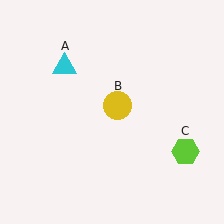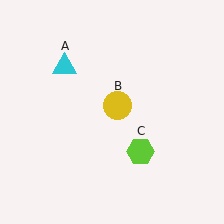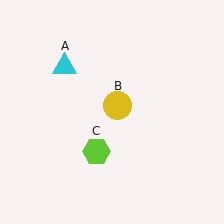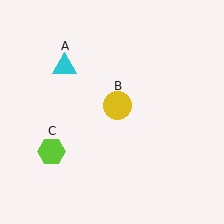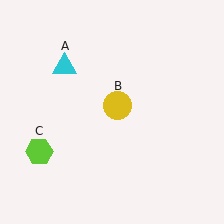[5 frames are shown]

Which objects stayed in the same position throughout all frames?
Cyan triangle (object A) and yellow circle (object B) remained stationary.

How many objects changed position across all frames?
1 object changed position: lime hexagon (object C).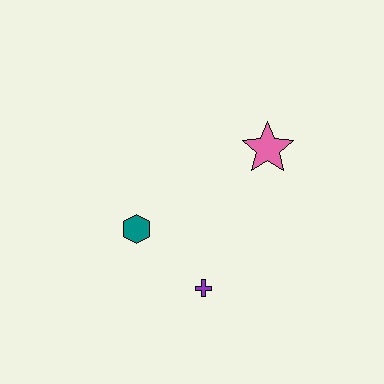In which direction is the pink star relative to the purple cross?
The pink star is above the purple cross.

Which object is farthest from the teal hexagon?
The pink star is farthest from the teal hexagon.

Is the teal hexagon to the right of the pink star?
No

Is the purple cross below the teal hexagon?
Yes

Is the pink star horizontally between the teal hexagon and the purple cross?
No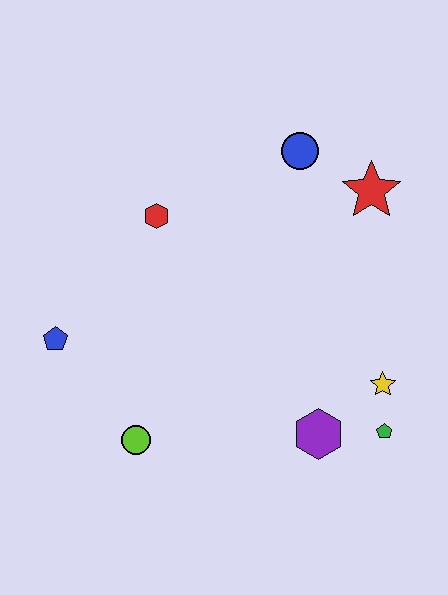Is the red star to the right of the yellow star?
No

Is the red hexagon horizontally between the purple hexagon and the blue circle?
No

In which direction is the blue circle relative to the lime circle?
The blue circle is above the lime circle.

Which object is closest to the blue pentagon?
The lime circle is closest to the blue pentagon.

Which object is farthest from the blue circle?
The lime circle is farthest from the blue circle.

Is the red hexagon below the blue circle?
Yes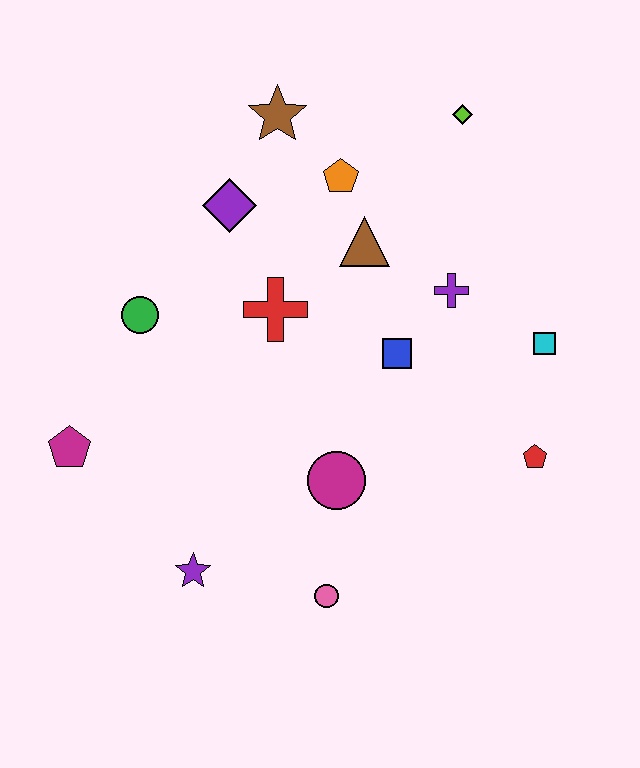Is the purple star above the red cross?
No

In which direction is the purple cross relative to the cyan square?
The purple cross is to the left of the cyan square.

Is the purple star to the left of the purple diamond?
Yes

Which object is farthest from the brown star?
The pink circle is farthest from the brown star.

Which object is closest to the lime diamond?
The orange pentagon is closest to the lime diamond.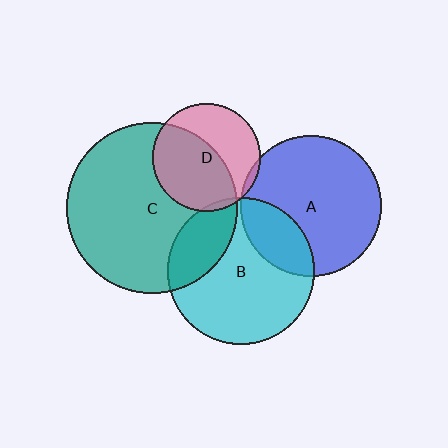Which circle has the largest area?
Circle C (teal).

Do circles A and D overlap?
Yes.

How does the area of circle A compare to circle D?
Approximately 1.7 times.